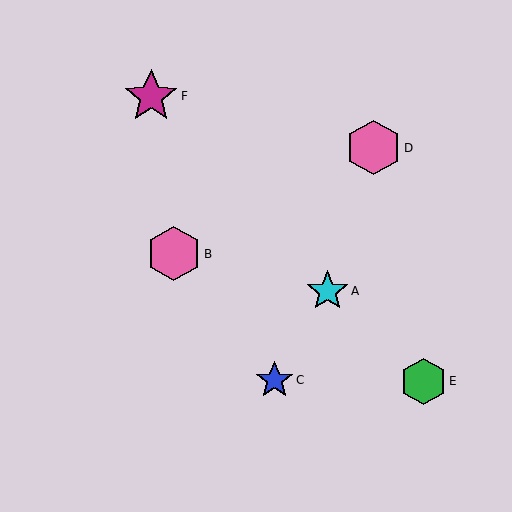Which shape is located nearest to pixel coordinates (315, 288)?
The cyan star (labeled A) at (327, 291) is nearest to that location.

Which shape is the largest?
The pink hexagon (labeled D) is the largest.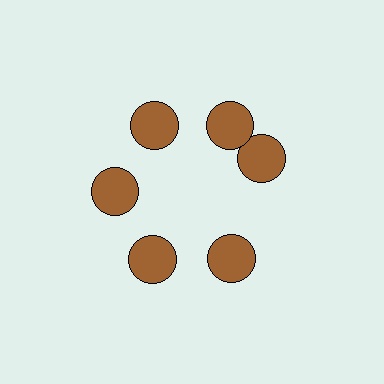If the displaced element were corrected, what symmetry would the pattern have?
It would have 6-fold rotational symmetry — the pattern would map onto itself every 60 degrees.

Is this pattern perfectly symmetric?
No. The 6 brown circles are arranged in a ring, but one element near the 3 o'clock position is rotated out of alignment along the ring, breaking the 6-fold rotational symmetry.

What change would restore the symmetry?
The symmetry would be restored by rotating it back into even spacing with its neighbors so that all 6 circles sit at equal angles and equal distance from the center.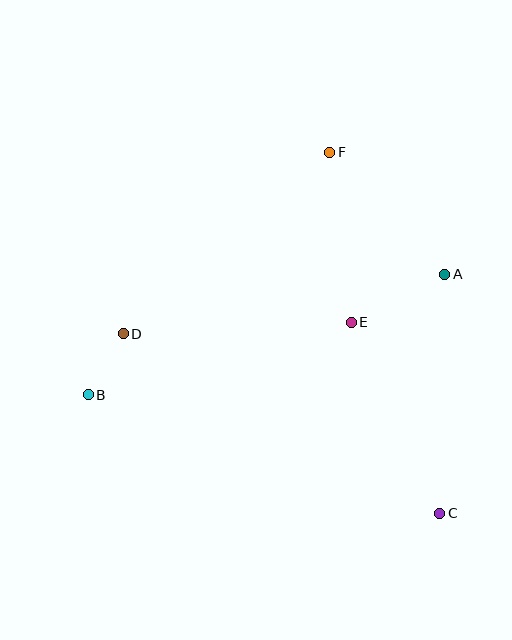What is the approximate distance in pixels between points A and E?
The distance between A and E is approximately 105 pixels.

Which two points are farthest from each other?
Points C and F are farthest from each other.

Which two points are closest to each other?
Points B and D are closest to each other.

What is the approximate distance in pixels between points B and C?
The distance between B and C is approximately 371 pixels.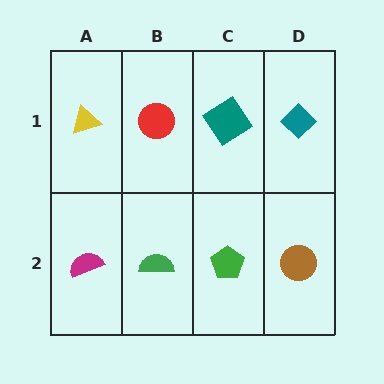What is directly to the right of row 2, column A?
A green semicircle.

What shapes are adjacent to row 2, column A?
A yellow triangle (row 1, column A), a green semicircle (row 2, column B).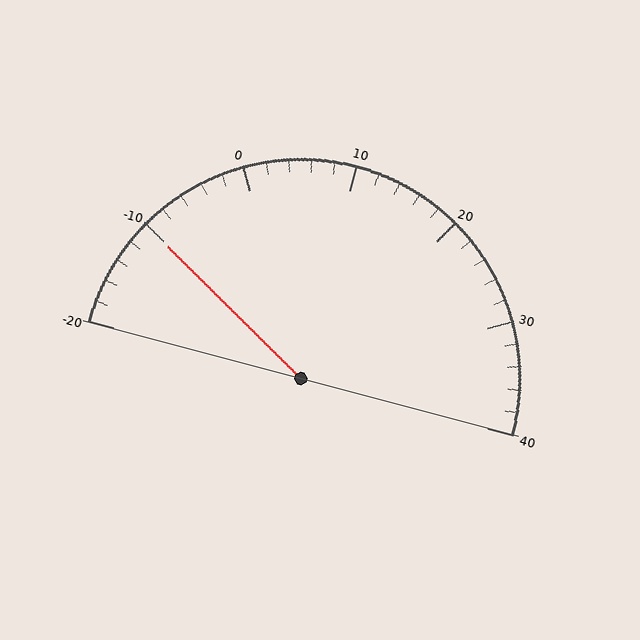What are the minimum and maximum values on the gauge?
The gauge ranges from -20 to 40.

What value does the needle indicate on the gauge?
The needle indicates approximately -10.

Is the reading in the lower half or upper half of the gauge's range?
The reading is in the lower half of the range (-20 to 40).